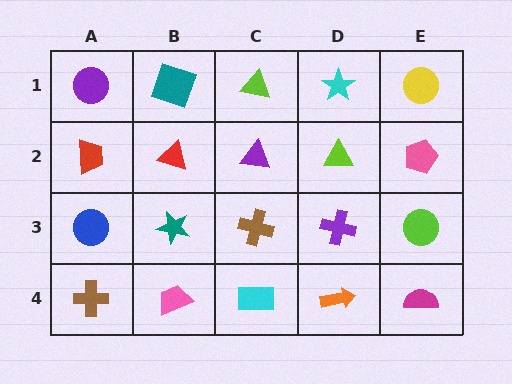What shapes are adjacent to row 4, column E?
A lime circle (row 3, column E), an orange arrow (row 4, column D).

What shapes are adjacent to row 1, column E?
A pink pentagon (row 2, column E), a cyan star (row 1, column D).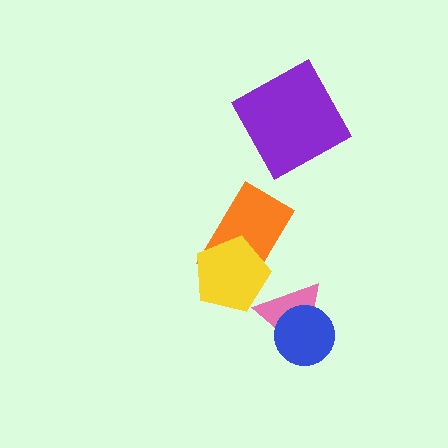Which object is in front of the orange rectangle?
The yellow pentagon is in front of the orange rectangle.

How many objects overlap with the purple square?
0 objects overlap with the purple square.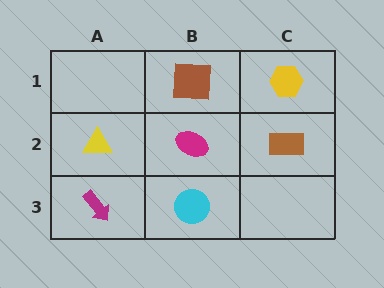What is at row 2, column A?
A yellow triangle.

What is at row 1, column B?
A brown square.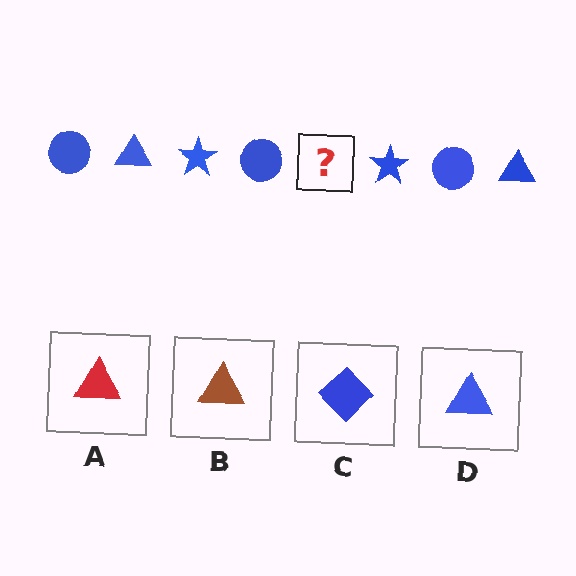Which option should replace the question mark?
Option D.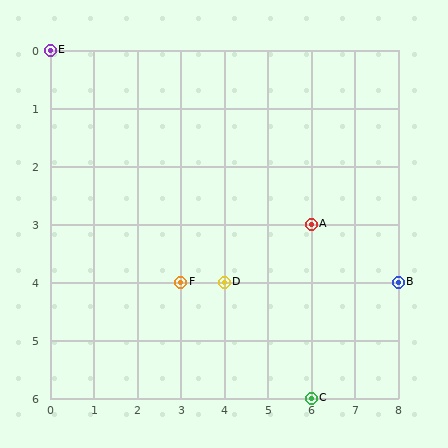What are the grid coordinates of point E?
Point E is at grid coordinates (0, 0).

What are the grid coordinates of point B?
Point B is at grid coordinates (8, 4).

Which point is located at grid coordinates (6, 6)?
Point C is at (6, 6).